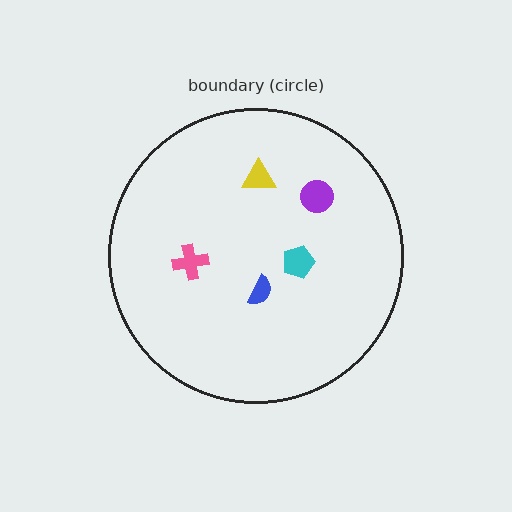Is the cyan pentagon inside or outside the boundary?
Inside.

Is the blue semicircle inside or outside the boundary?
Inside.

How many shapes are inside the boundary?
5 inside, 0 outside.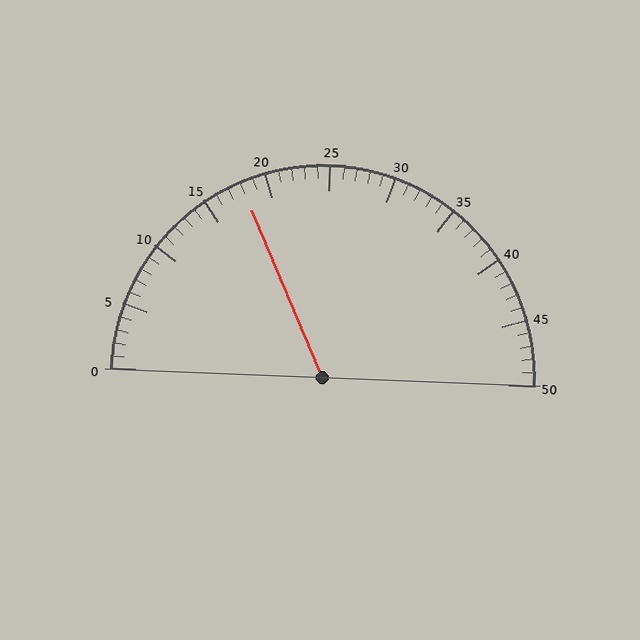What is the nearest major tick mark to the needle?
The nearest major tick mark is 20.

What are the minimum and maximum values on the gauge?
The gauge ranges from 0 to 50.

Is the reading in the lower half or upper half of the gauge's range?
The reading is in the lower half of the range (0 to 50).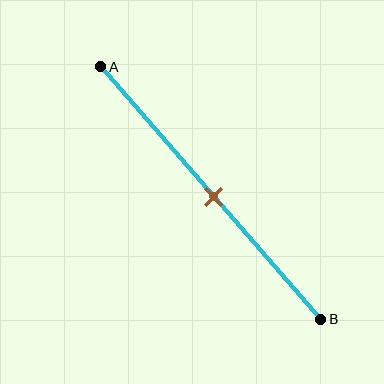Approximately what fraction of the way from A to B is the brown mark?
The brown mark is approximately 50% of the way from A to B.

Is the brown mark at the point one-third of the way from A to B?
No, the mark is at about 50% from A, not at the 33% one-third point.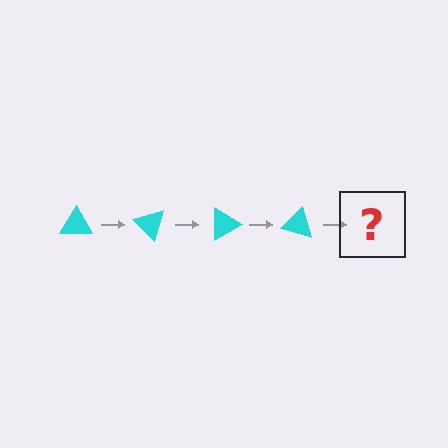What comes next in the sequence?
The next element should be a cyan triangle rotated 180 degrees.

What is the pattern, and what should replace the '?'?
The pattern is that the triangle rotates 45 degrees each step. The '?' should be a cyan triangle rotated 180 degrees.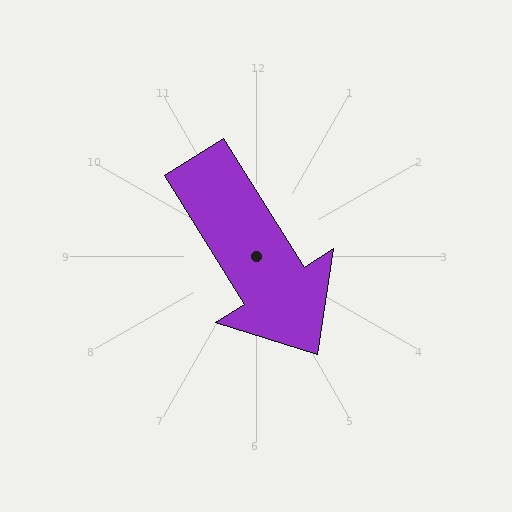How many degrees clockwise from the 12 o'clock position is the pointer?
Approximately 148 degrees.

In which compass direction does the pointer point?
Southeast.